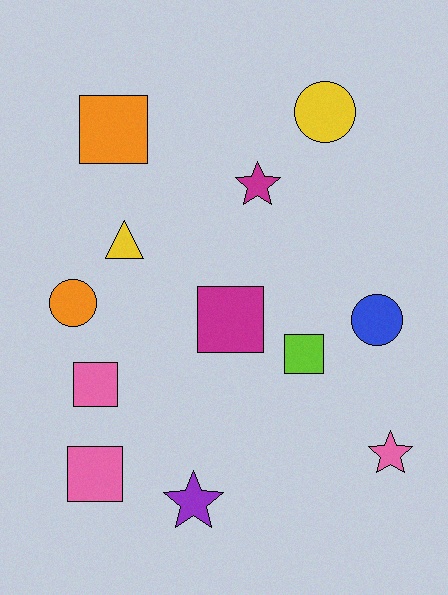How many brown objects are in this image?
There are no brown objects.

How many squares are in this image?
There are 5 squares.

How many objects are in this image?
There are 12 objects.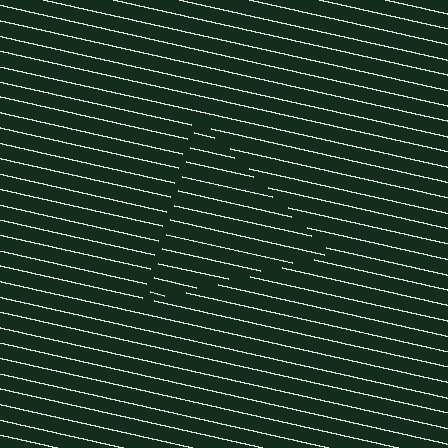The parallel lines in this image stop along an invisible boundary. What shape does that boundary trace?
An illusory triangle. The interior of the shape contains the same grating, shifted by half a period — the contour is defined by the phase discontinuity where line-ends from the inner and outer gratings abut.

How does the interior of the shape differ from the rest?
The interior of the shape contains the same grating, shifted by half a period — the contour is defined by the phase discontinuity where line-ends from the inner and outer gratings abut.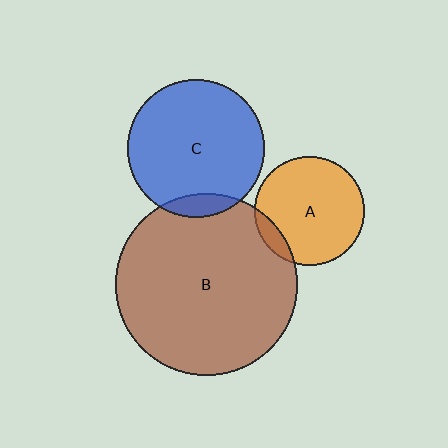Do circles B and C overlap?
Yes.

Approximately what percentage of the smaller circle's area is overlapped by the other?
Approximately 10%.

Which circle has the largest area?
Circle B (brown).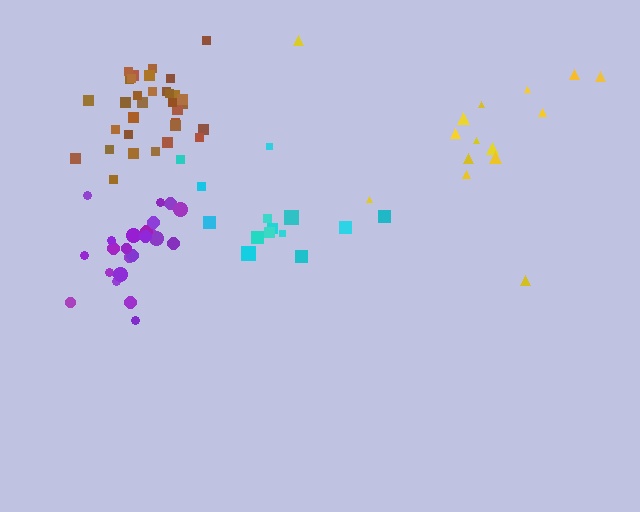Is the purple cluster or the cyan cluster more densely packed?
Purple.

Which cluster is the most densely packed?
Brown.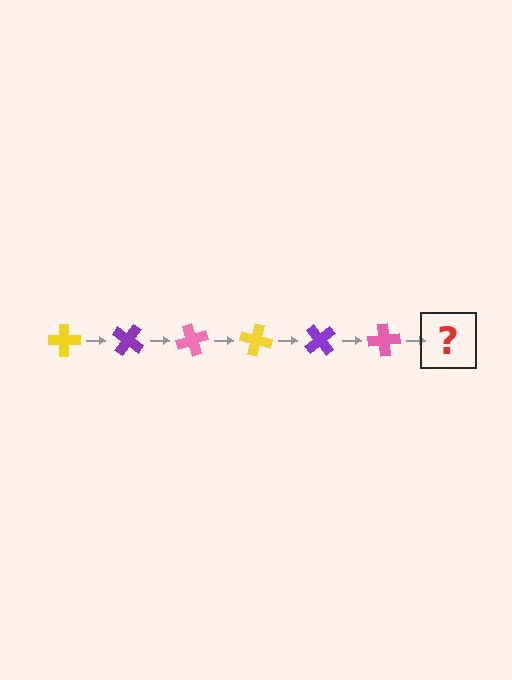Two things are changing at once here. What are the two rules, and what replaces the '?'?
The two rules are that it rotates 35 degrees each step and the color cycles through yellow, purple, and pink. The '?' should be a yellow cross, rotated 210 degrees from the start.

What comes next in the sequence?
The next element should be a yellow cross, rotated 210 degrees from the start.